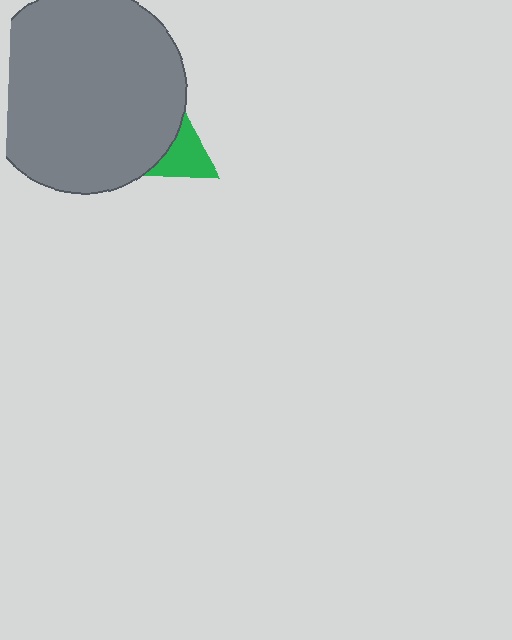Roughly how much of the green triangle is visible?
A small part of it is visible (roughly 38%).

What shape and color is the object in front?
The object in front is a gray circle.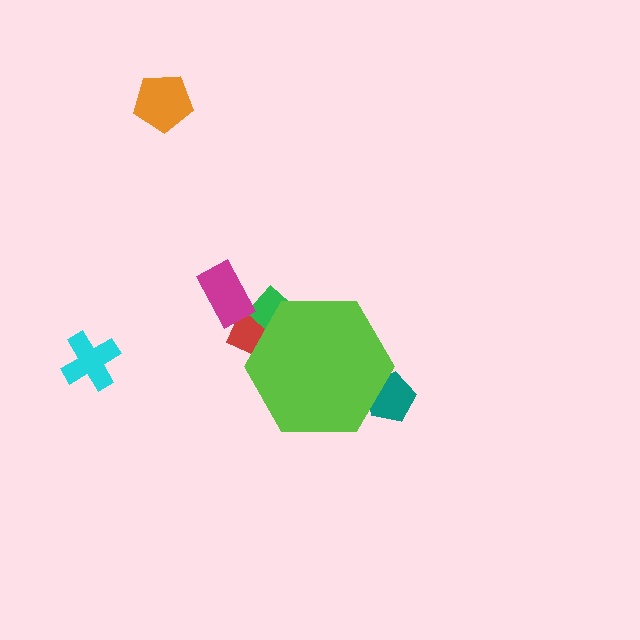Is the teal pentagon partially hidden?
Yes, the teal pentagon is partially hidden behind the lime hexagon.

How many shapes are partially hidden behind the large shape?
3 shapes are partially hidden.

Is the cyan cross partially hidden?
No, the cyan cross is fully visible.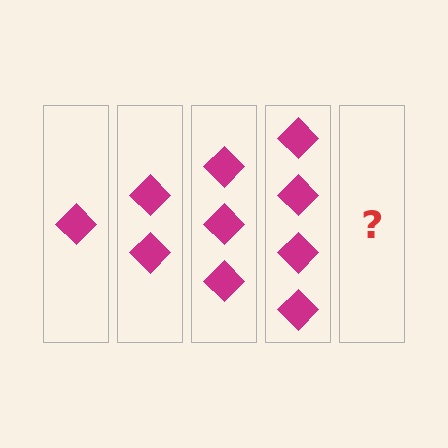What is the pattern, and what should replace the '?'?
The pattern is that each step adds one more diamond. The '?' should be 5 diamonds.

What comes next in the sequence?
The next element should be 5 diamonds.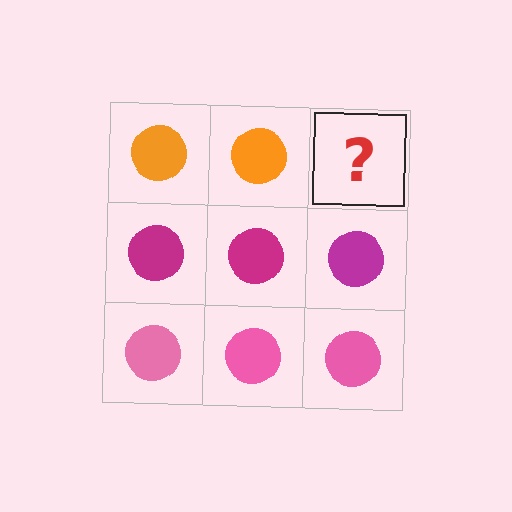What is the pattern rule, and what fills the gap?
The rule is that each row has a consistent color. The gap should be filled with an orange circle.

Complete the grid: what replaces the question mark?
The question mark should be replaced with an orange circle.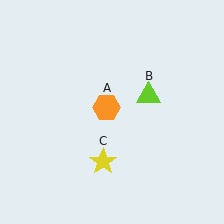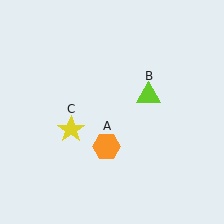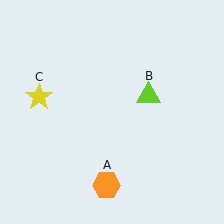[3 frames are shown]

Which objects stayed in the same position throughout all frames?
Lime triangle (object B) remained stationary.